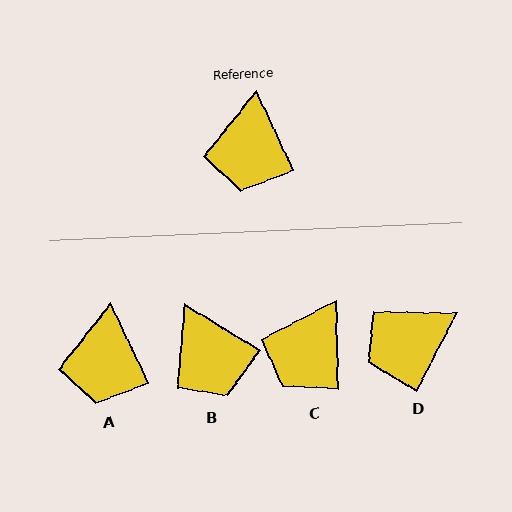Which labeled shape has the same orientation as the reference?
A.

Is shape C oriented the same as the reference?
No, it is off by about 24 degrees.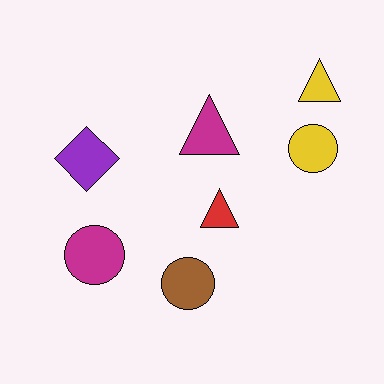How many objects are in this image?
There are 7 objects.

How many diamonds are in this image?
There is 1 diamond.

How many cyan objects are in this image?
There are no cyan objects.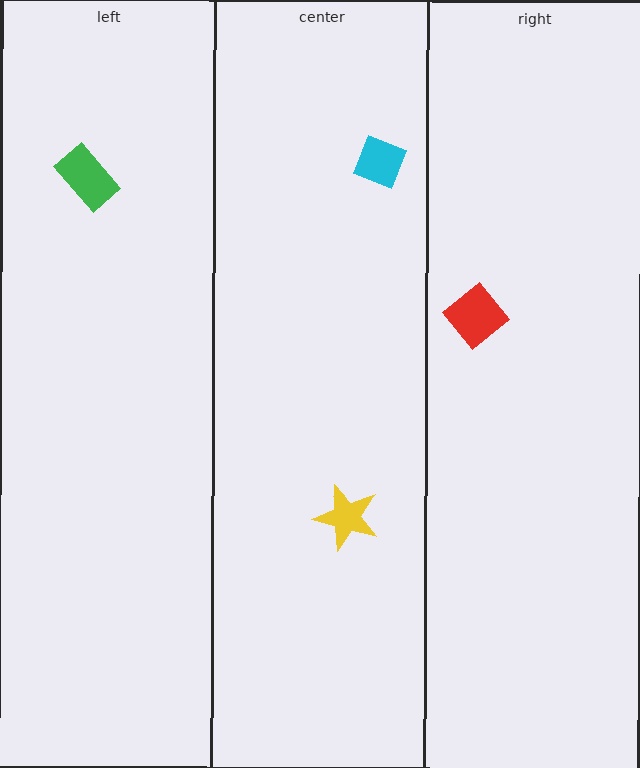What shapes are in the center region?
The yellow star, the cyan diamond.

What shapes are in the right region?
The red diamond.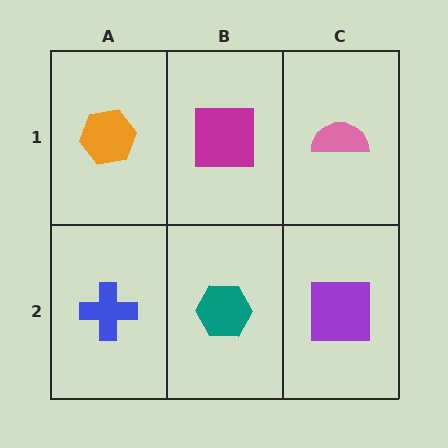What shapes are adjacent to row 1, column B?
A teal hexagon (row 2, column B), an orange hexagon (row 1, column A), a pink semicircle (row 1, column C).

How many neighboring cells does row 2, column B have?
3.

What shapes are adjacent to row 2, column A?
An orange hexagon (row 1, column A), a teal hexagon (row 2, column B).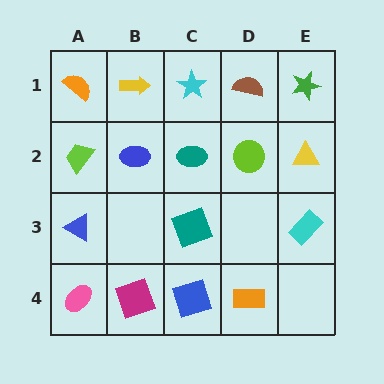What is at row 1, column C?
A cyan star.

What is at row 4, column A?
A pink ellipse.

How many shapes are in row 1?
5 shapes.